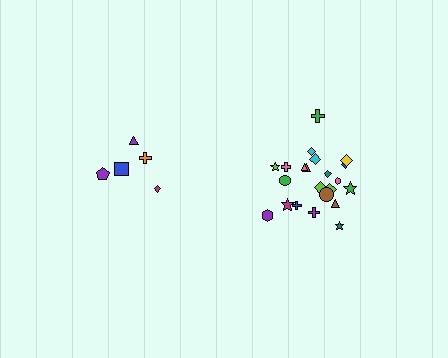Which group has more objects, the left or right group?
The right group.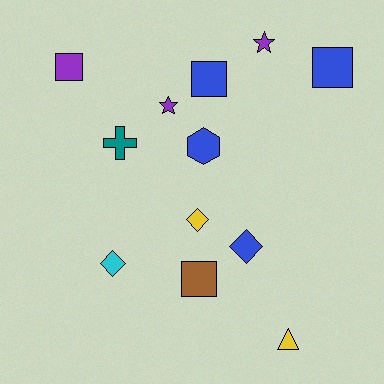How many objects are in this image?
There are 12 objects.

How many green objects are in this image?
There are no green objects.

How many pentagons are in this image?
There are no pentagons.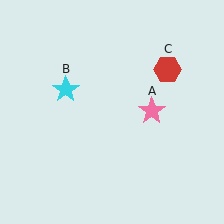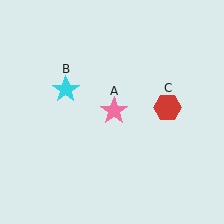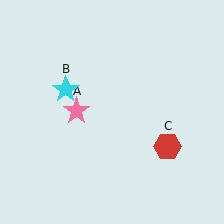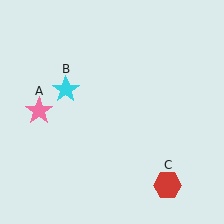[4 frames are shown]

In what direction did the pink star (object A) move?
The pink star (object A) moved left.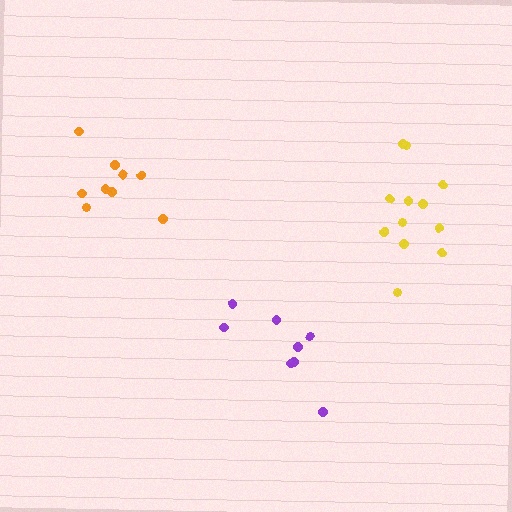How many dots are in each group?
Group 1: 12 dots, Group 2: 9 dots, Group 3: 8 dots (29 total).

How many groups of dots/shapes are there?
There are 3 groups.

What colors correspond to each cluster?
The clusters are colored: yellow, orange, purple.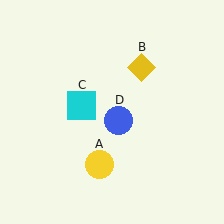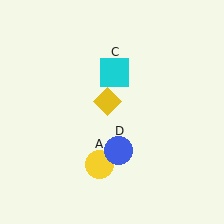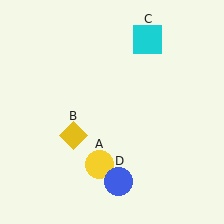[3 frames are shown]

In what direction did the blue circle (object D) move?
The blue circle (object D) moved down.